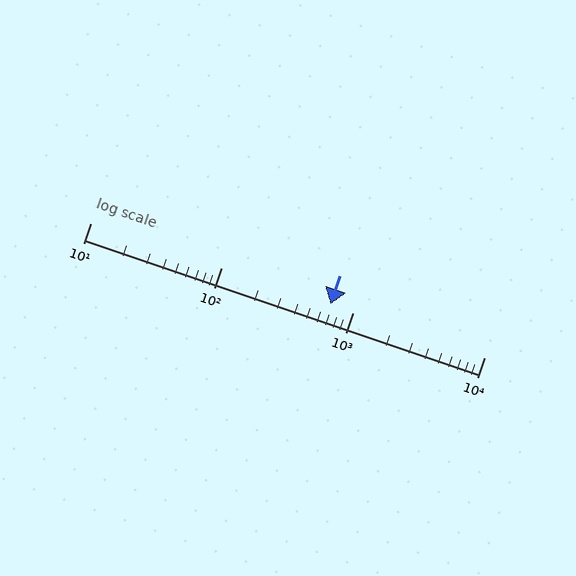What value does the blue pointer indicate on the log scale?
The pointer indicates approximately 670.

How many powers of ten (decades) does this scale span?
The scale spans 3 decades, from 10 to 10000.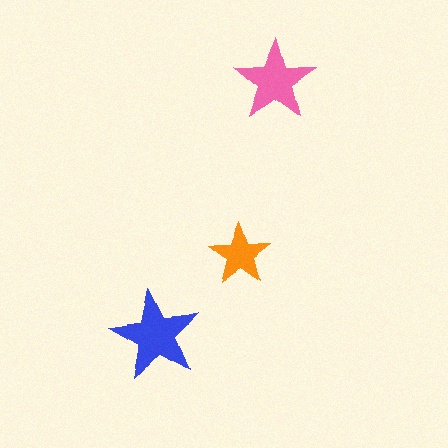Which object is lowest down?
The blue star is bottommost.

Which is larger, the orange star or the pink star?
The pink one.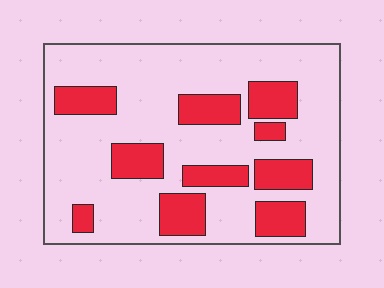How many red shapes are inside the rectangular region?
10.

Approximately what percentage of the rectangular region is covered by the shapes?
Approximately 25%.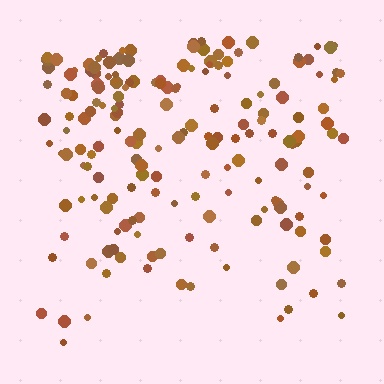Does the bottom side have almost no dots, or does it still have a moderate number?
Still a moderate number, just noticeably fewer than the top.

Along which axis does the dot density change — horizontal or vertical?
Vertical.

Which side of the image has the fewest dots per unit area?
The bottom.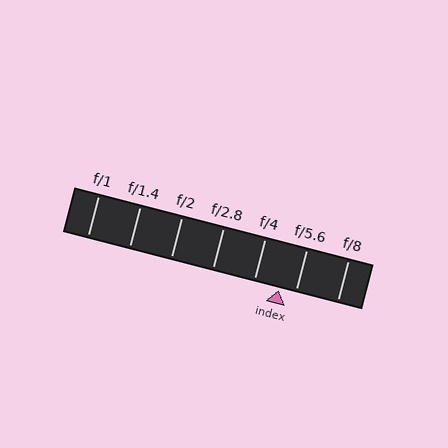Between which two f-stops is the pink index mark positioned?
The index mark is between f/4 and f/5.6.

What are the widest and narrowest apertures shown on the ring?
The widest aperture shown is f/1 and the narrowest is f/8.